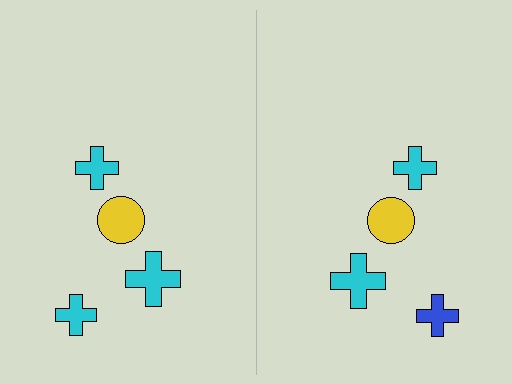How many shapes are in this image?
There are 8 shapes in this image.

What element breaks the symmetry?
The blue cross on the right side breaks the symmetry — its mirror counterpart is cyan.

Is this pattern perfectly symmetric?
No, the pattern is not perfectly symmetric. The blue cross on the right side breaks the symmetry — its mirror counterpart is cyan.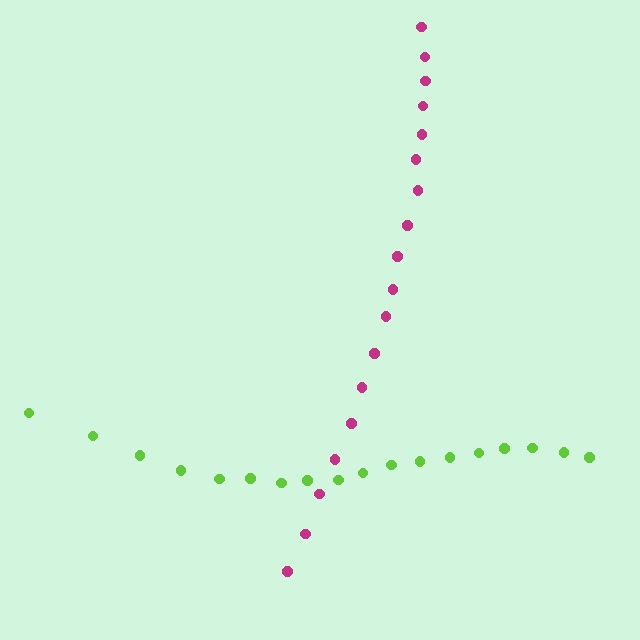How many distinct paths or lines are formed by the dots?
There are 2 distinct paths.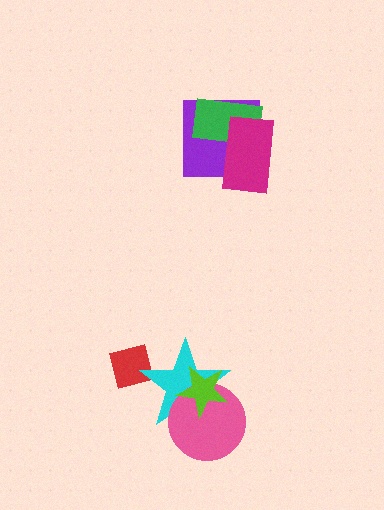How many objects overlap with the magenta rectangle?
2 objects overlap with the magenta rectangle.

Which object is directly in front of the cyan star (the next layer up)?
The pink circle is directly in front of the cyan star.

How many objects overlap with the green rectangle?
2 objects overlap with the green rectangle.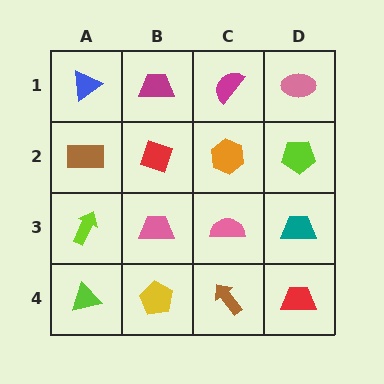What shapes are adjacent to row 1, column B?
A red diamond (row 2, column B), a blue triangle (row 1, column A), a magenta semicircle (row 1, column C).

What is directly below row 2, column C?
A pink semicircle.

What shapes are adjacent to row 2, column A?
A blue triangle (row 1, column A), a lime arrow (row 3, column A), a red diamond (row 2, column B).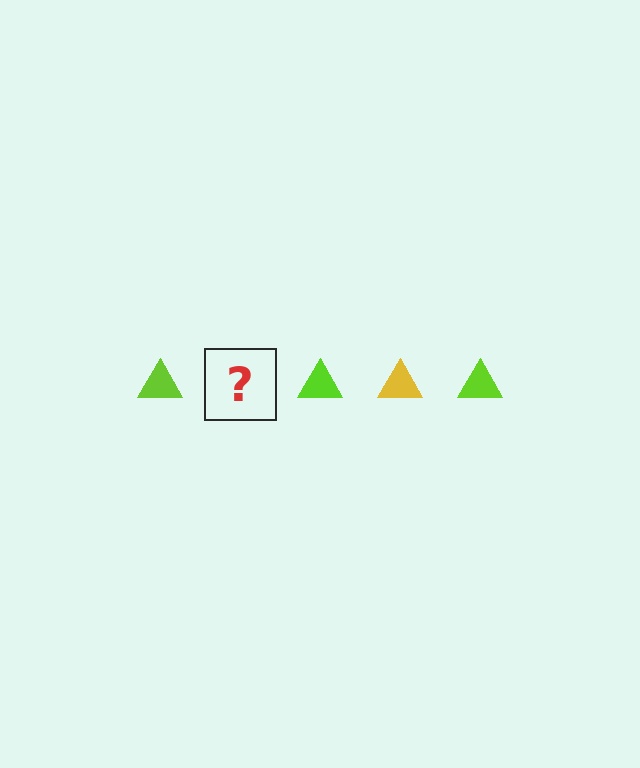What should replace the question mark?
The question mark should be replaced with a yellow triangle.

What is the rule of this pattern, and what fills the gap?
The rule is that the pattern cycles through lime, yellow triangles. The gap should be filled with a yellow triangle.